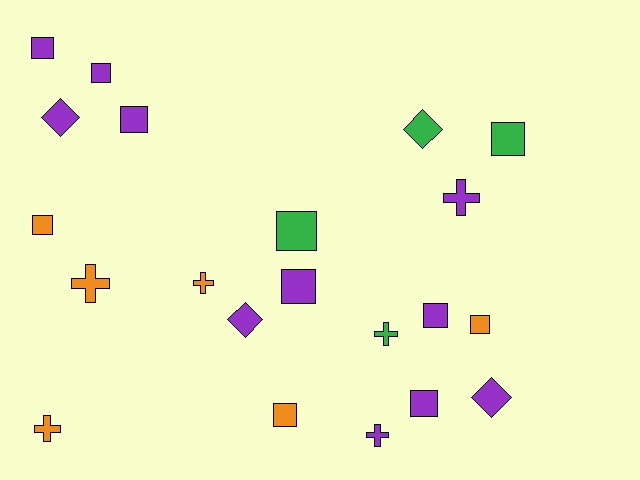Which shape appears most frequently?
Square, with 11 objects.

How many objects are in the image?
There are 21 objects.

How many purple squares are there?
There are 6 purple squares.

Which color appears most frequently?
Purple, with 11 objects.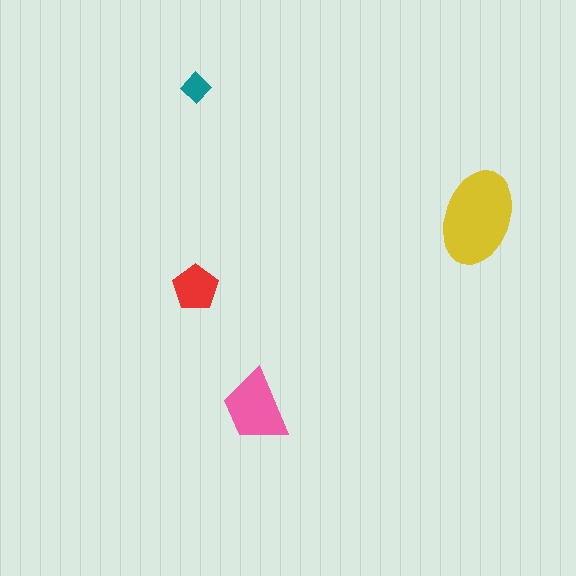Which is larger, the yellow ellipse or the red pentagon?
The yellow ellipse.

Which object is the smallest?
The teal diamond.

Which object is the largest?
The yellow ellipse.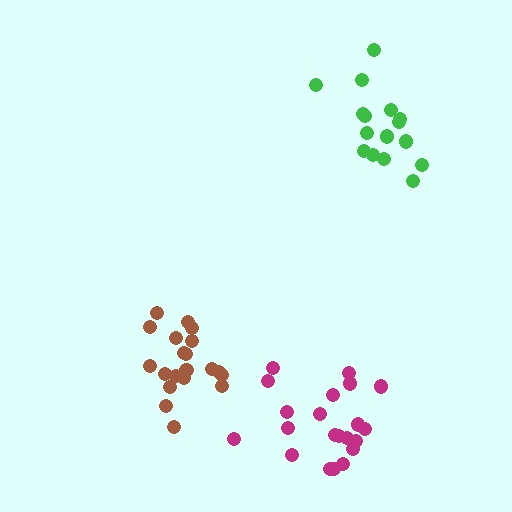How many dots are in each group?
Group 1: 16 dots, Group 2: 20 dots, Group 3: 21 dots (57 total).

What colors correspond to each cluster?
The clusters are colored: green, brown, magenta.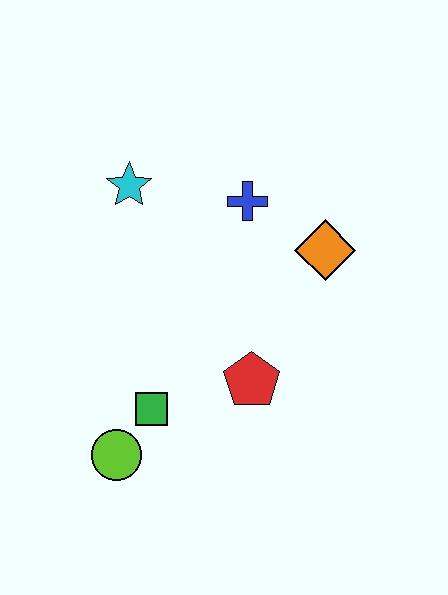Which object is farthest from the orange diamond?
The lime circle is farthest from the orange diamond.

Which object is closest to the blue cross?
The orange diamond is closest to the blue cross.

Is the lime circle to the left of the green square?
Yes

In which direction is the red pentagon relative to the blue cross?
The red pentagon is below the blue cross.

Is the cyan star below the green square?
No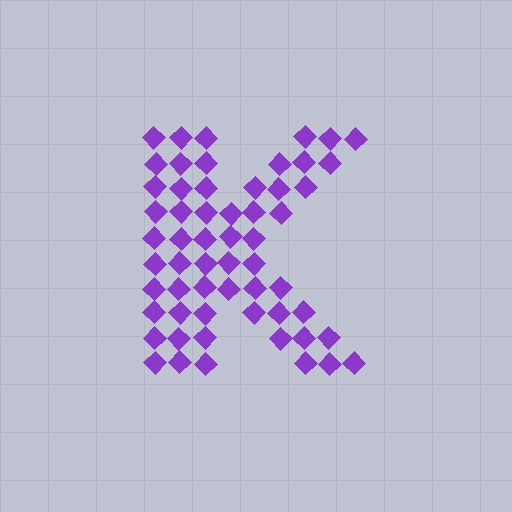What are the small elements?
The small elements are diamonds.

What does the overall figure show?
The overall figure shows the letter K.